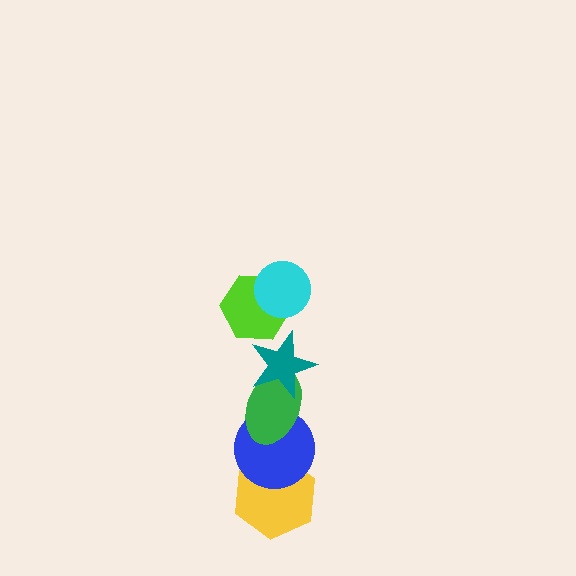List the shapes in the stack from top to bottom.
From top to bottom: the cyan circle, the lime hexagon, the teal star, the green ellipse, the blue circle, the yellow hexagon.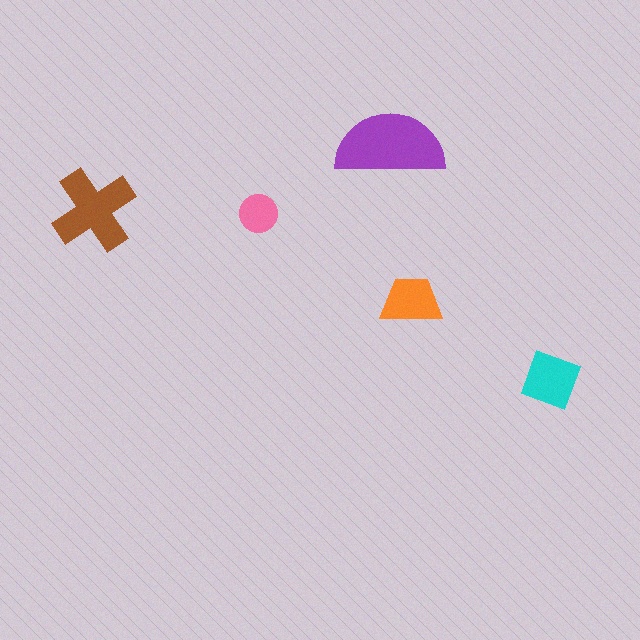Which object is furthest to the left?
The brown cross is leftmost.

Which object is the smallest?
The pink circle.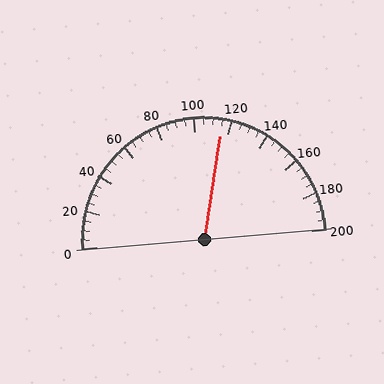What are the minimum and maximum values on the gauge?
The gauge ranges from 0 to 200.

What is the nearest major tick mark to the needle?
The nearest major tick mark is 120.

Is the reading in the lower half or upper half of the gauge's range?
The reading is in the upper half of the range (0 to 200).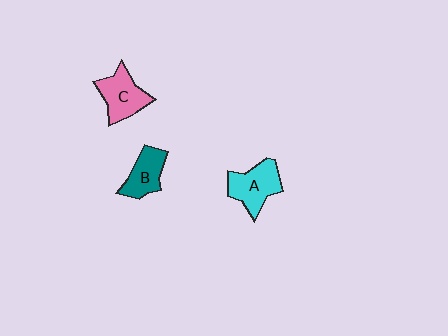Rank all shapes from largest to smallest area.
From largest to smallest: A (cyan), C (pink), B (teal).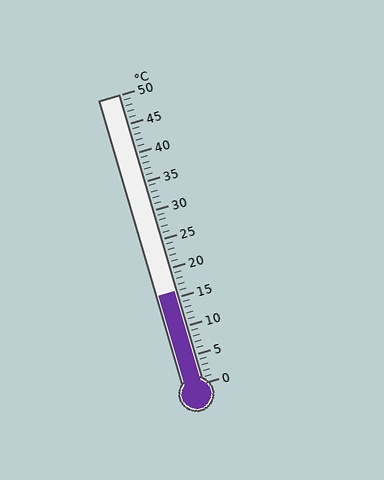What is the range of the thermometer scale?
The thermometer scale ranges from 0°C to 50°C.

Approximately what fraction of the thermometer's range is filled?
The thermometer is filled to approximately 30% of its range.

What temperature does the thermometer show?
The thermometer shows approximately 16°C.